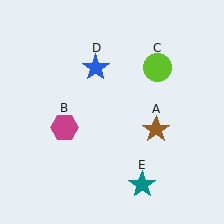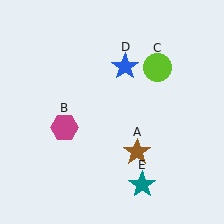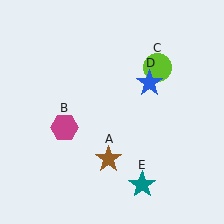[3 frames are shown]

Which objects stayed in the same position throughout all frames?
Magenta hexagon (object B) and lime circle (object C) and teal star (object E) remained stationary.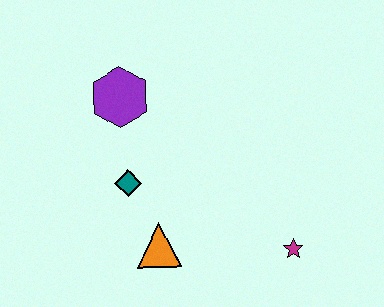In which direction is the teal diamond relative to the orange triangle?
The teal diamond is above the orange triangle.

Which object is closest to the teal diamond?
The orange triangle is closest to the teal diamond.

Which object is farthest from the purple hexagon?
The magenta star is farthest from the purple hexagon.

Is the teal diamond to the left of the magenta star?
Yes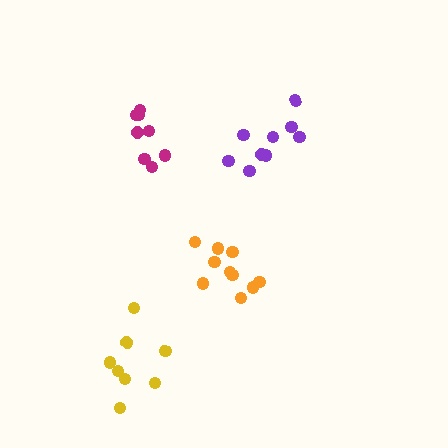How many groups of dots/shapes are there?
There are 4 groups.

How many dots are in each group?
Group 1: 8 dots, Group 2: 10 dots, Group 3: 9 dots, Group 4: 8 dots (35 total).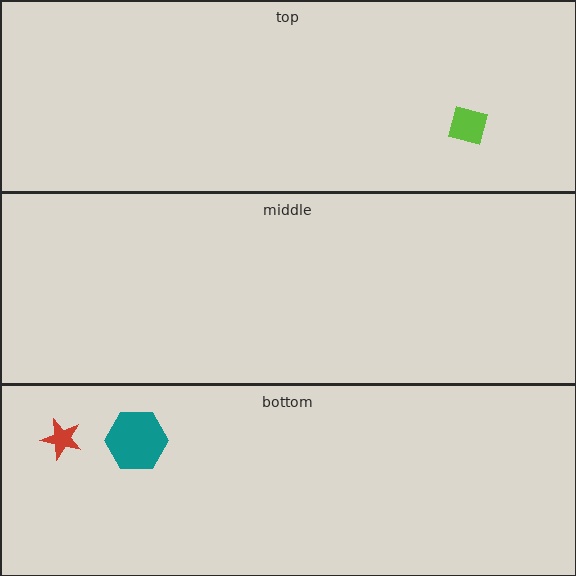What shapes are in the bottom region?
The teal hexagon, the red star.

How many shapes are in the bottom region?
2.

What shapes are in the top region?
The lime square.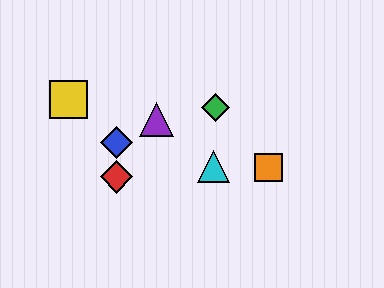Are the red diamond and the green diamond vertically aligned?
No, the red diamond is at x≈116 and the green diamond is at x≈216.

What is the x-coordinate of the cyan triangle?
The cyan triangle is at x≈213.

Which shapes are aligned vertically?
The red diamond, the blue diamond are aligned vertically.